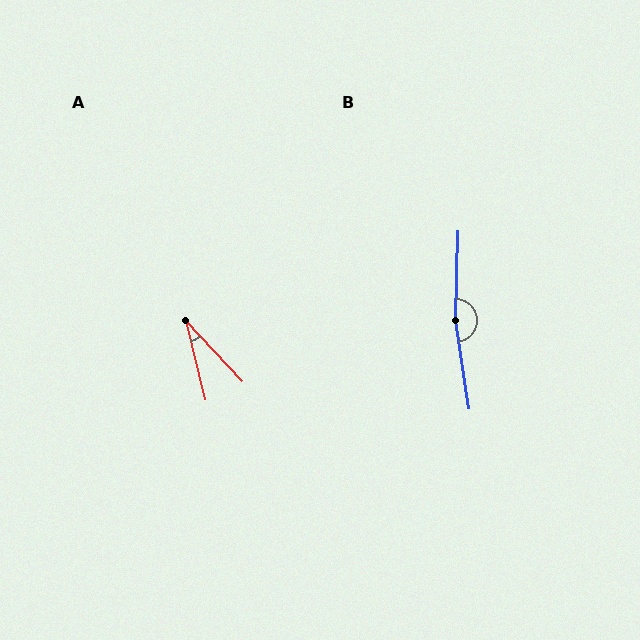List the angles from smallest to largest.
A (29°), B (170°).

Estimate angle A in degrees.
Approximately 29 degrees.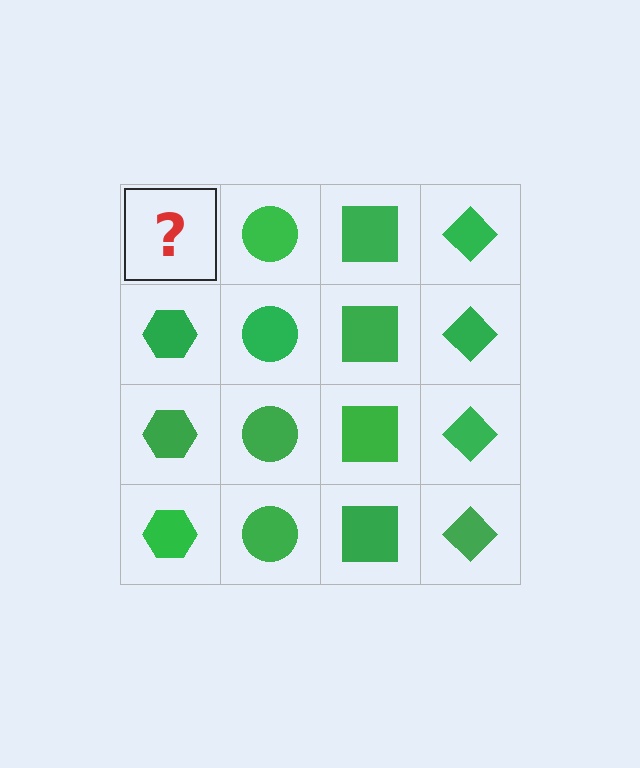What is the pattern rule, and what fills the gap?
The rule is that each column has a consistent shape. The gap should be filled with a green hexagon.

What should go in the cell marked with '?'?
The missing cell should contain a green hexagon.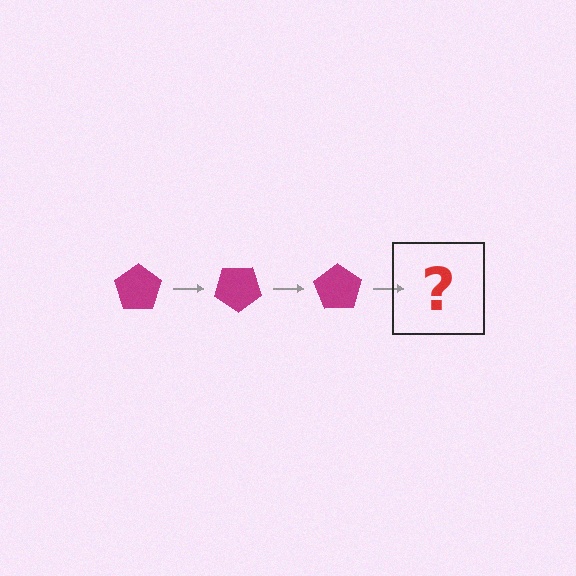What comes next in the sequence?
The next element should be a magenta pentagon rotated 105 degrees.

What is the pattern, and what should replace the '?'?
The pattern is that the pentagon rotates 35 degrees each step. The '?' should be a magenta pentagon rotated 105 degrees.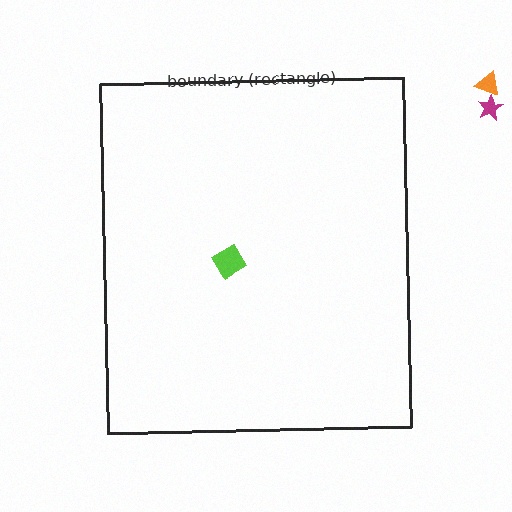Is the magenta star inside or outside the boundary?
Outside.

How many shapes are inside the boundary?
1 inside, 2 outside.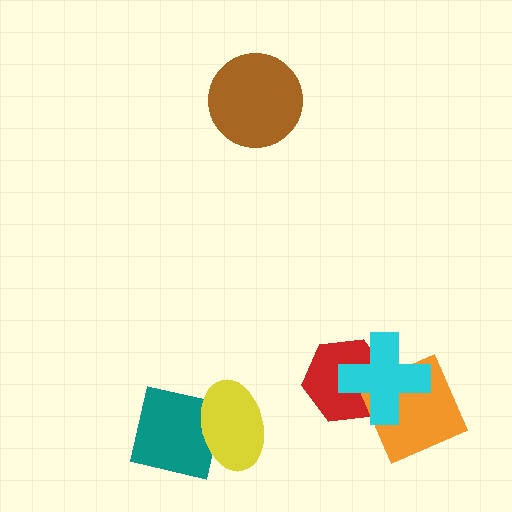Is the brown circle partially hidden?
No, no other shape covers it.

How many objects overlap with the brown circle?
0 objects overlap with the brown circle.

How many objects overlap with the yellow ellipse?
1 object overlaps with the yellow ellipse.